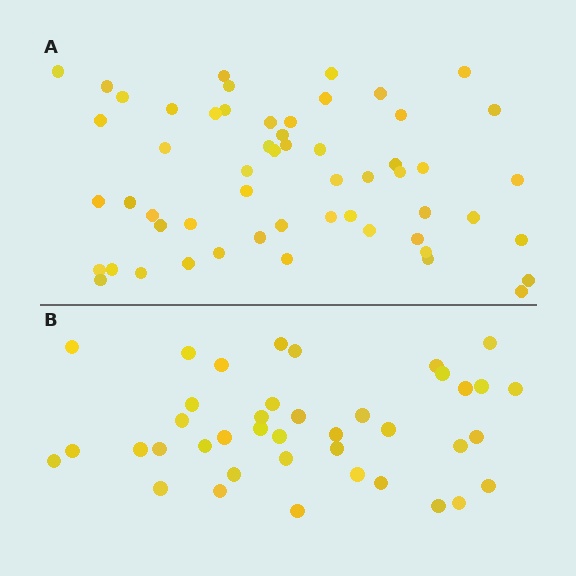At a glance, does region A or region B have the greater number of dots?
Region A (the top region) has more dots.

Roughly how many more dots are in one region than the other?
Region A has approximately 15 more dots than region B.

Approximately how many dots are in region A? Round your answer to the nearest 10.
About 60 dots. (The exact count is 56, which rounds to 60.)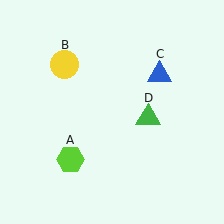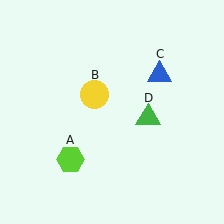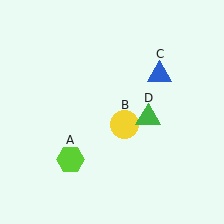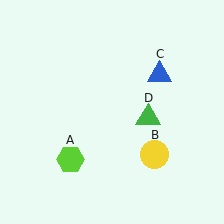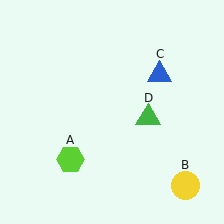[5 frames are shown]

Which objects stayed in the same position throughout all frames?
Lime hexagon (object A) and blue triangle (object C) and green triangle (object D) remained stationary.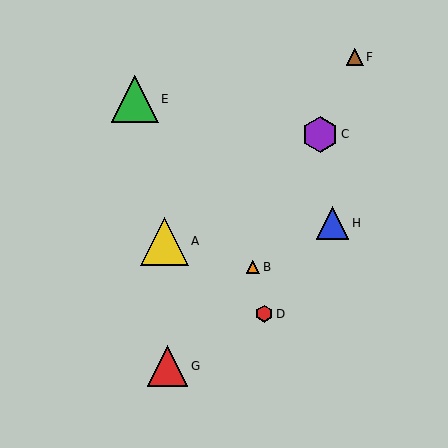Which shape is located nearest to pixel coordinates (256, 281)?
The orange triangle (labeled B) at (253, 267) is nearest to that location.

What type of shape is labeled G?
Shape G is a red triangle.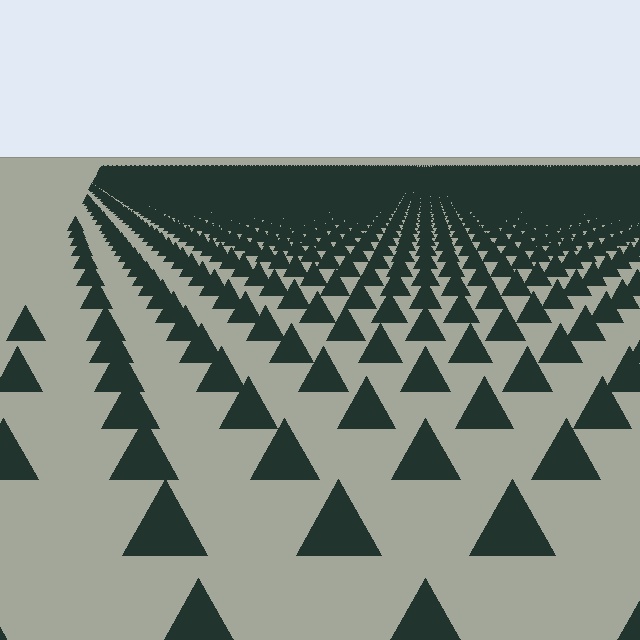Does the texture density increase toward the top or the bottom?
Density increases toward the top.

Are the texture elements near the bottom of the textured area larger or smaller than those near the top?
Larger. Near the bottom, elements are closer to the viewer and appear at a bigger on-screen size.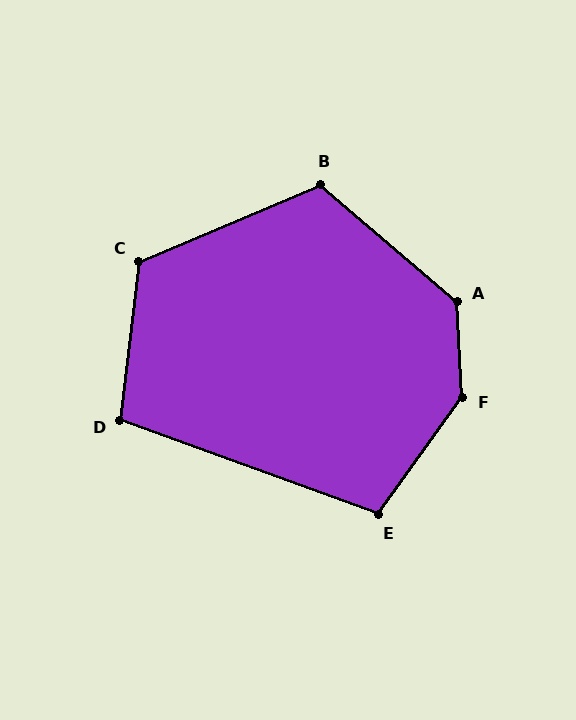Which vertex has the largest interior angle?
F, at approximately 141 degrees.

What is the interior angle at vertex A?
Approximately 134 degrees (obtuse).